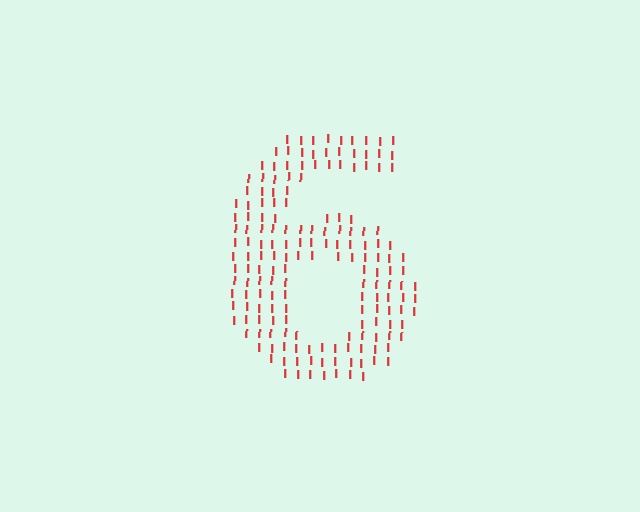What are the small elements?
The small elements are letter I's.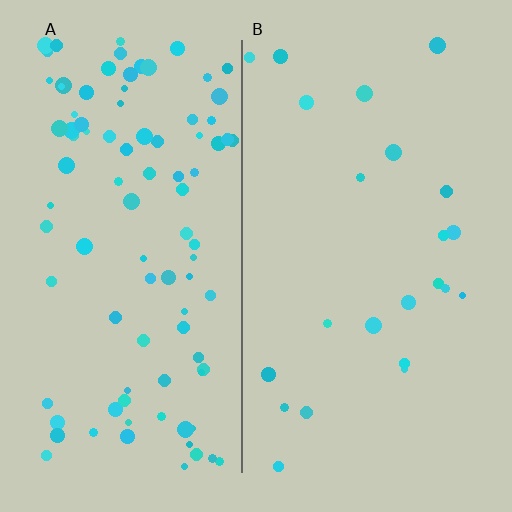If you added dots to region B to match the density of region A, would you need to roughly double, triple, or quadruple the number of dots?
Approximately quadruple.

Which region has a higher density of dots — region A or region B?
A (the left).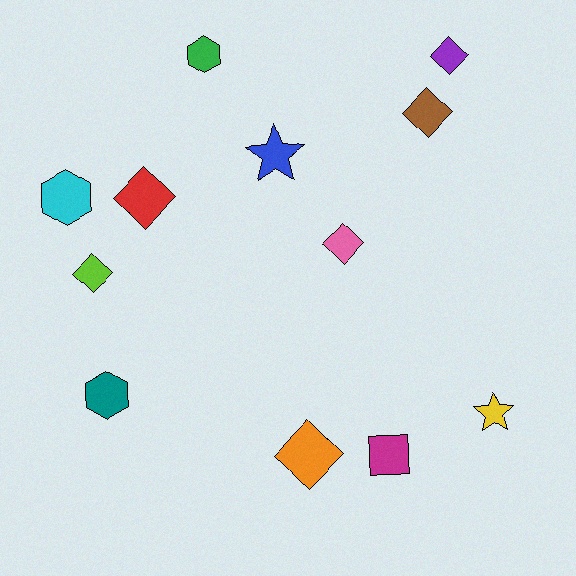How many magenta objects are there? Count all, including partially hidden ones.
There is 1 magenta object.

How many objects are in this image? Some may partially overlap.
There are 12 objects.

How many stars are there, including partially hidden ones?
There are 2 stars.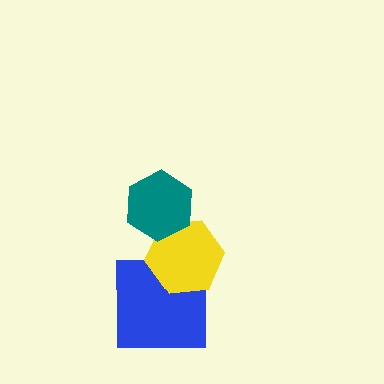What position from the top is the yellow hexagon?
The yellow hexagon is 2nd from the top.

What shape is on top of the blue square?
The yellow hexagon is on top of the blue square.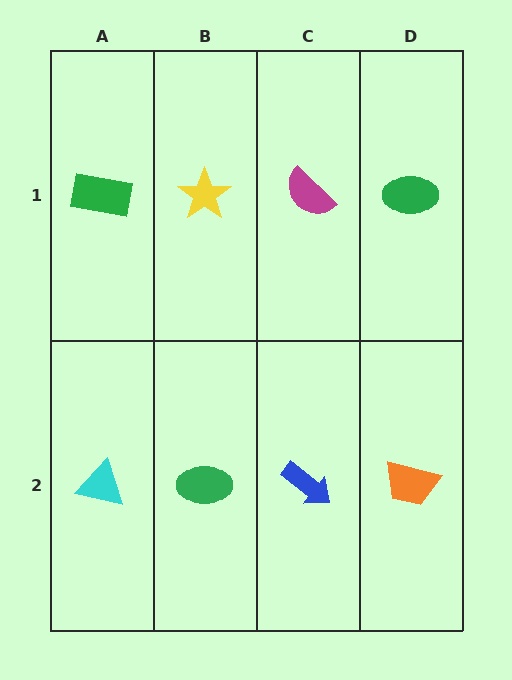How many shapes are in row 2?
4 shapes.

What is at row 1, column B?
A yellow star.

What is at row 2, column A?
A cyan triangle.